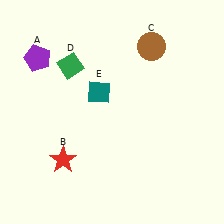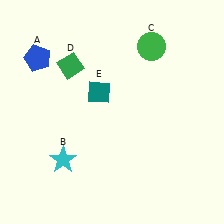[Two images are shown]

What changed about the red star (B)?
In Image 1, B is red. In Image 2, it changed to cyan.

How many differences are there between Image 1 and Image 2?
There are 3 differences between the two images.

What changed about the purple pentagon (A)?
In Image 1, A is purple. In Image 2, it changed to blue.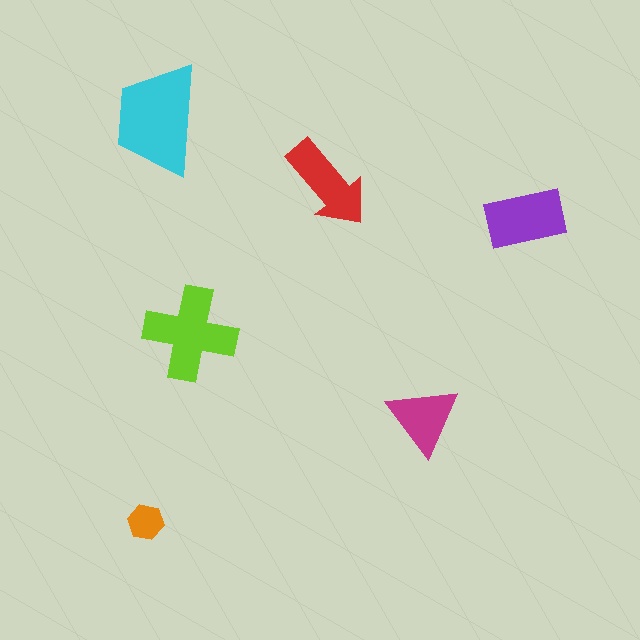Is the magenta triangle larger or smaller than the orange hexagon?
Larger.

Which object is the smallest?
The orange hexagon.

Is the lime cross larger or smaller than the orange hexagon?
Larger.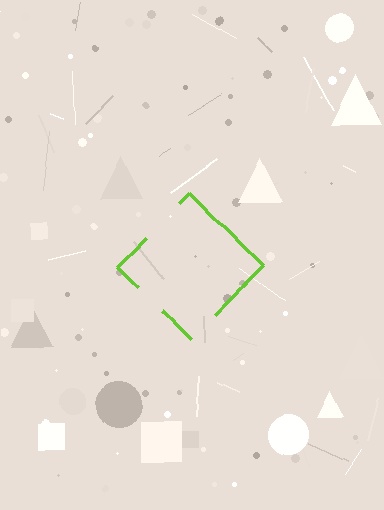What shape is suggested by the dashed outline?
The dashed outline suggests a diamond.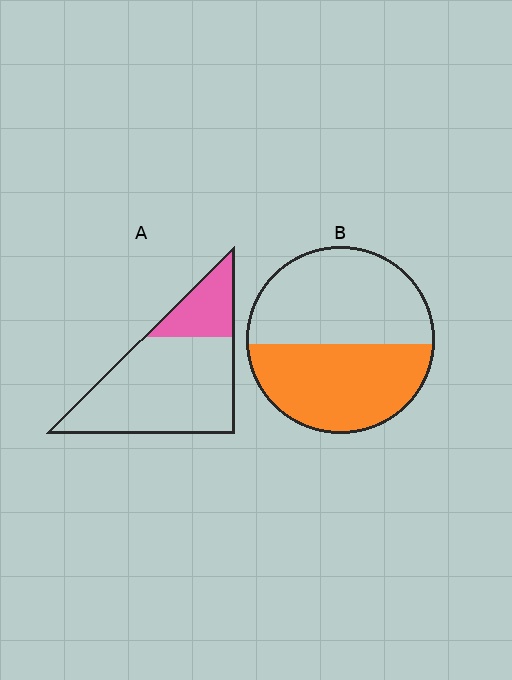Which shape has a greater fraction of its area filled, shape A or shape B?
Shape B.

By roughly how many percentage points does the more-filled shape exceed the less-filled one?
By roughly 25 percentage points (B over A).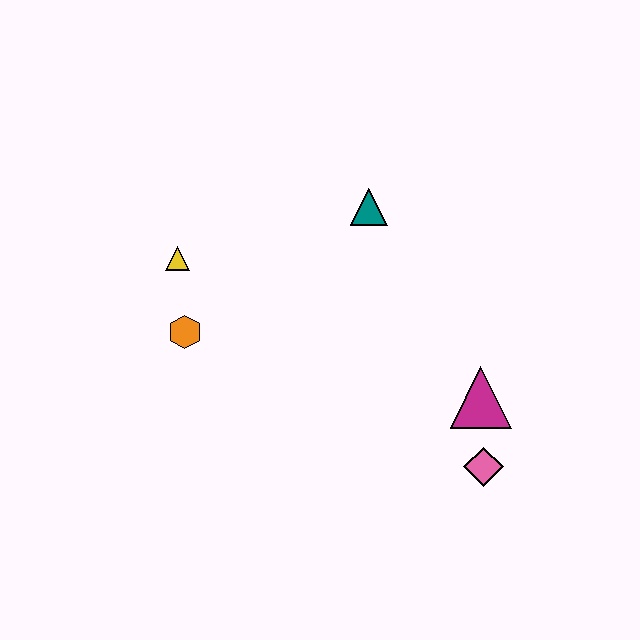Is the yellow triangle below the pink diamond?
No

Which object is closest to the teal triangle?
The yellow triangle is closest to the teal triangle.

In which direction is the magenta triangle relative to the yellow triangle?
The magenta triangle is to the right of the yellow triangle.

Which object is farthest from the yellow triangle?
The pink diamond is farthest from the yellow triangle.